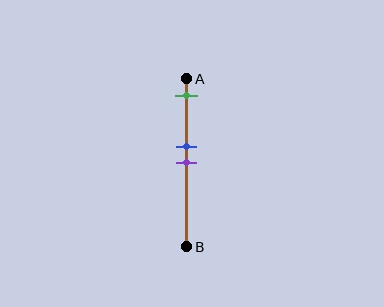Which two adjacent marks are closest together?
The blue and purple marks are the closest adjacent pair.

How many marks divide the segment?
There are 3 marks dividing the segment.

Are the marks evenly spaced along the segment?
No, the marks are not evenly spaced.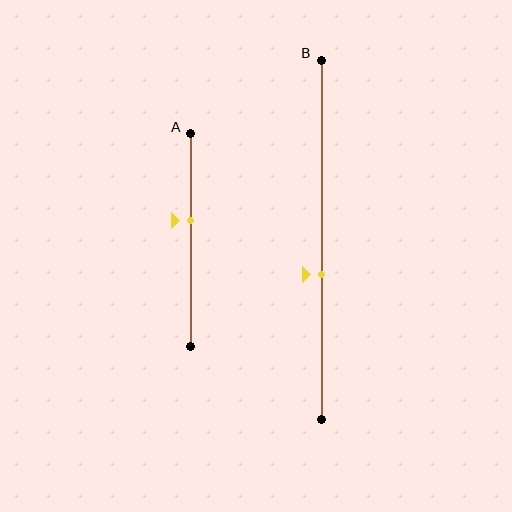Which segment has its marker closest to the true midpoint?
Segment A has its marker closest to the true midpoint.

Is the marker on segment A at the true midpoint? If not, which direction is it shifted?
No, the marker on segment A is shifted upward by about 9% of the segment length.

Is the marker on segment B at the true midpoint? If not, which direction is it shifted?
No, the marker on segment B is shifted downward by about 10% of the segment length.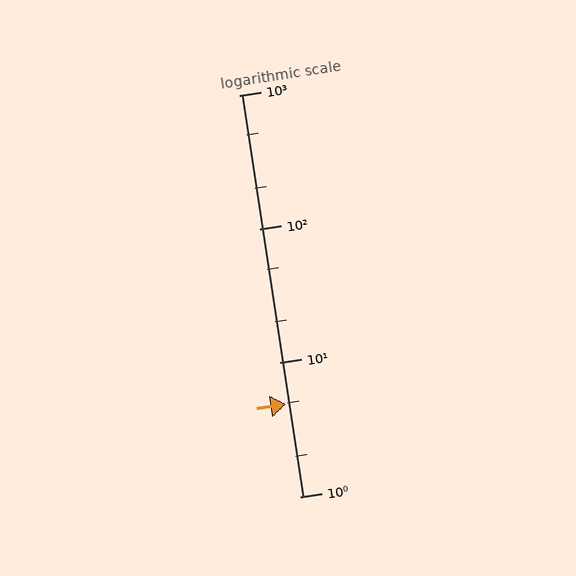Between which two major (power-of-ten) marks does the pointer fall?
The pointer is between 1 and 10.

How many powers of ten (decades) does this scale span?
The scale spans 3 decades, from 1 to 1000.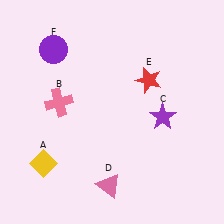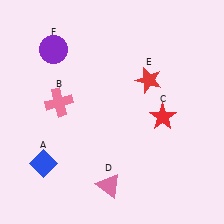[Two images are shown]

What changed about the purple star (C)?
In Image 1, C is purple. In Image 2, it changed to red.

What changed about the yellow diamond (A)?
In Image 1, A is yellow. In Image 2, it changed to blue.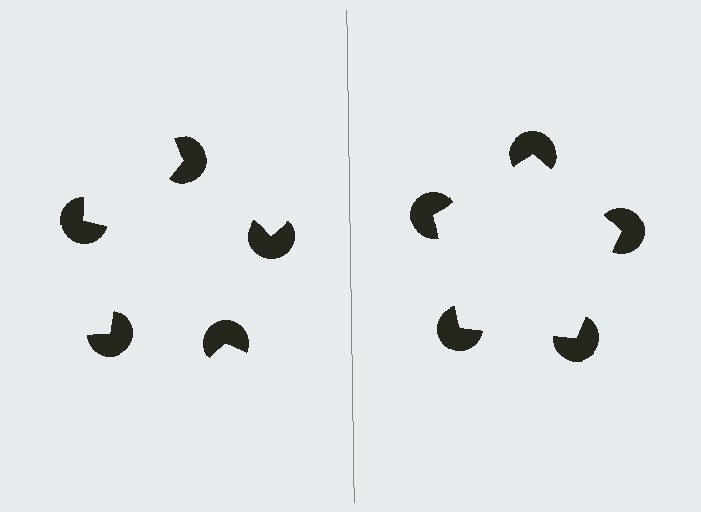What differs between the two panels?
The pac-man discs are positioned identically on both sides; only the wedge orientations differ. On the right they align to a pentagon; on the left they are misaligned.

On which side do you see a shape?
An illusory pentagon appears on the right side. On the left side the wedge cuts are rotated, so no coherent shape forms.